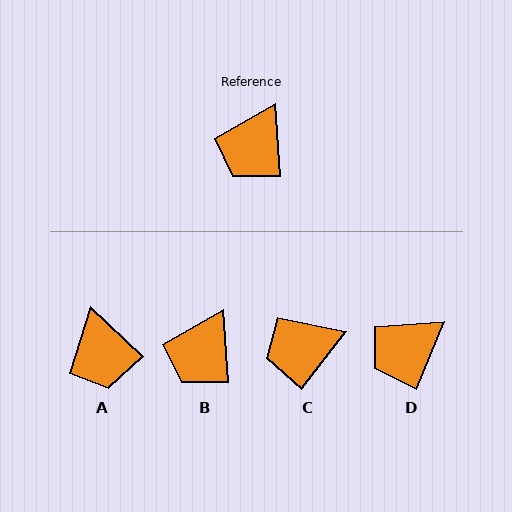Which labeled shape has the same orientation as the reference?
B.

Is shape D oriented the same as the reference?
No, it is off by about 25 degrees.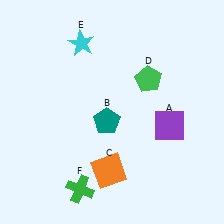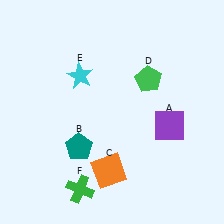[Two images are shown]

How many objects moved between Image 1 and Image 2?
2 objects moved between the two images.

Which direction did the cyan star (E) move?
The cyan star (E) moved down.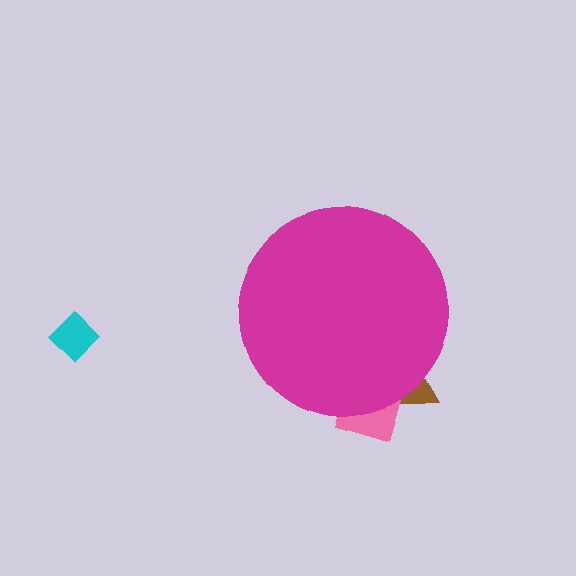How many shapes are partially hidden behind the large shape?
2 shapes are partially hidden.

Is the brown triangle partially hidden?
Yes, the brown triangle is partially hidden behind the magenta circle.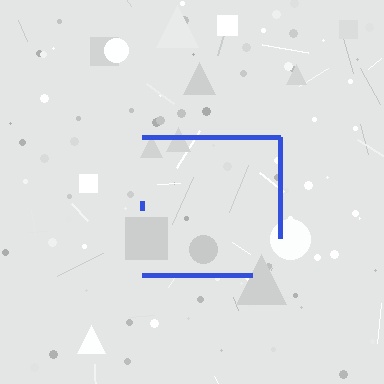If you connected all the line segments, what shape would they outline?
They would outline a square.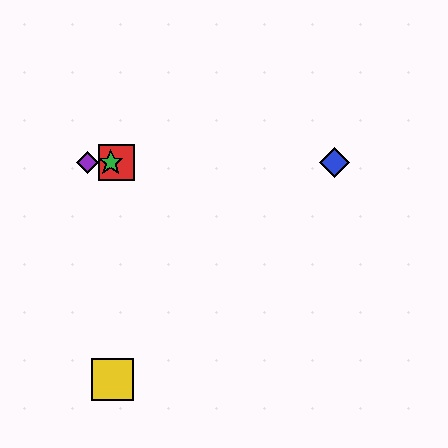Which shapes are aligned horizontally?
The red square, the blue diamond, the green star, the purple diamond are aligned horizontally.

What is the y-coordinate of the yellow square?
The yellow square is at y≈379.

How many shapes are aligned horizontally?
4 shapes (the red square, the blue diamond, the green star, the purple diamond) are aligned horizontally.